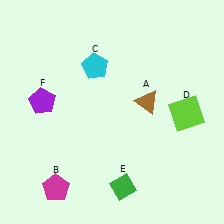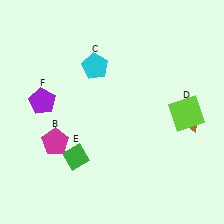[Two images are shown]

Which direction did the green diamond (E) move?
The green diamond (E) moved left.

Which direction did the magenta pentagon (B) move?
The magenta pentagon (B) moved up.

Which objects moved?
The objects that moved are: the brown triangle (A), the magenta pentagon (B), the green diamond (E).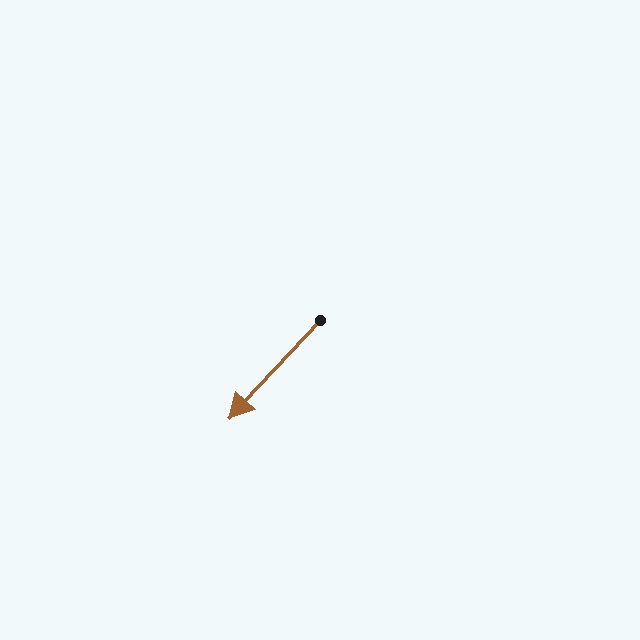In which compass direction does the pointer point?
Southwest.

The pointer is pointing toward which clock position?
Roughly 7 o'clock.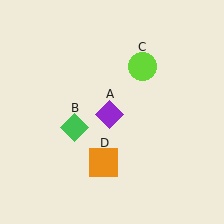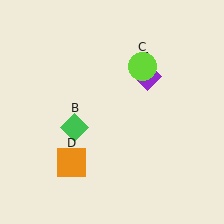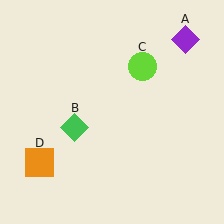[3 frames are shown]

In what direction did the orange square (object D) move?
The orange square (object D) moved left.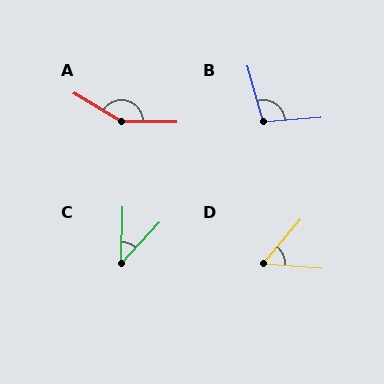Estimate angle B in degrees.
Approximately 101 degrees.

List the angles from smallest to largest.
C (41°), D (54°), B (101°), A (149°).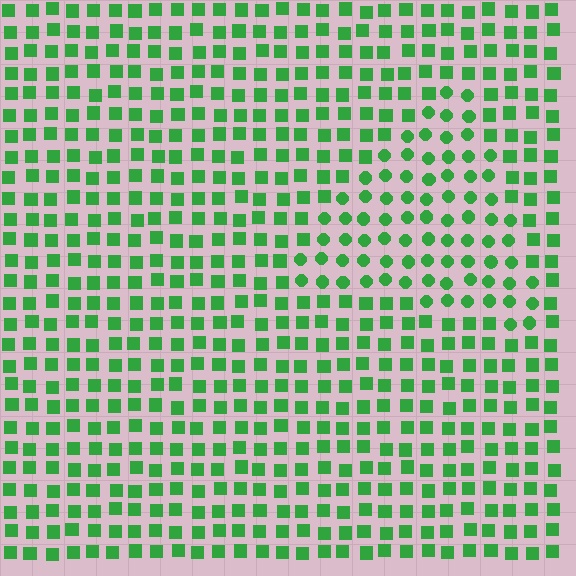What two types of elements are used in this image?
The image uses circles inside the triangle region and squares outside it.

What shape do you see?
I see a triangle.